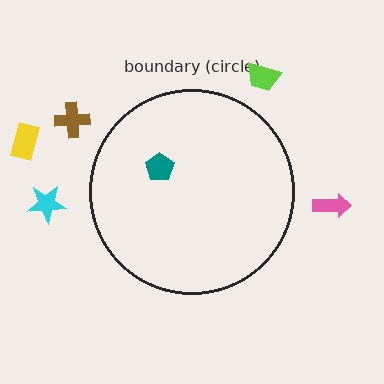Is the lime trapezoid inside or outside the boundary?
Outside.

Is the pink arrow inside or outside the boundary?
Outside.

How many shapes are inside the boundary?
1 inside, 5 outside.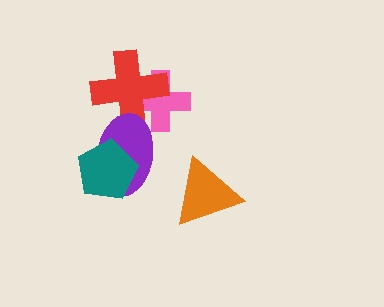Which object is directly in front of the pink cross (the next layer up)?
The red cross is directly in front of the pink cross.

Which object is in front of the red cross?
The purple ellipse is in front of the red cross.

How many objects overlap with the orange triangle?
0 objects overlap with the orange triangle.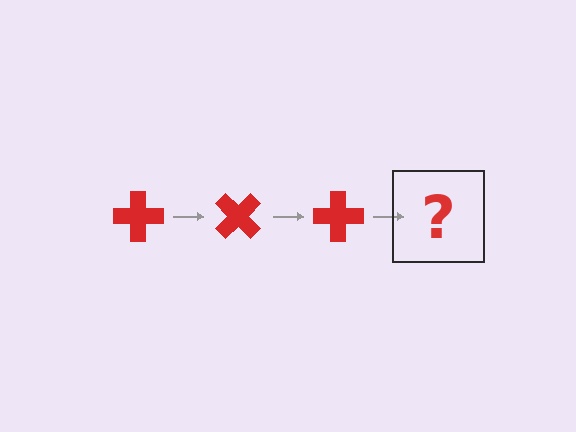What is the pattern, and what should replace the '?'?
The pattern is that the cross rotates 45 degrees each step. The '?' should be a red cross rotated 135 degrees.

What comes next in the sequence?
The next element should be a red cross rotated 135 degrees.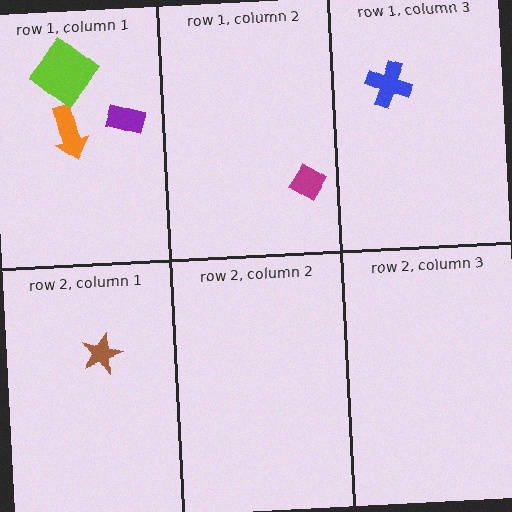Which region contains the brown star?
The row 2, column 1 region.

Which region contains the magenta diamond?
The row 1, column 2 region.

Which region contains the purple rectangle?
The row 1, column 1 region.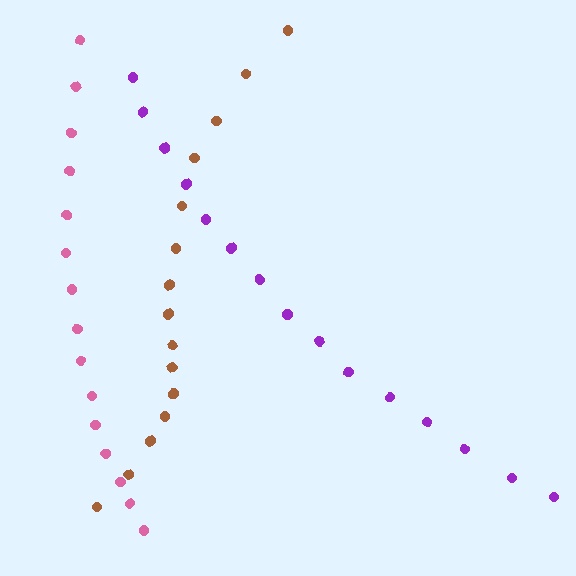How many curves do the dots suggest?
There are 3 distinct paths.